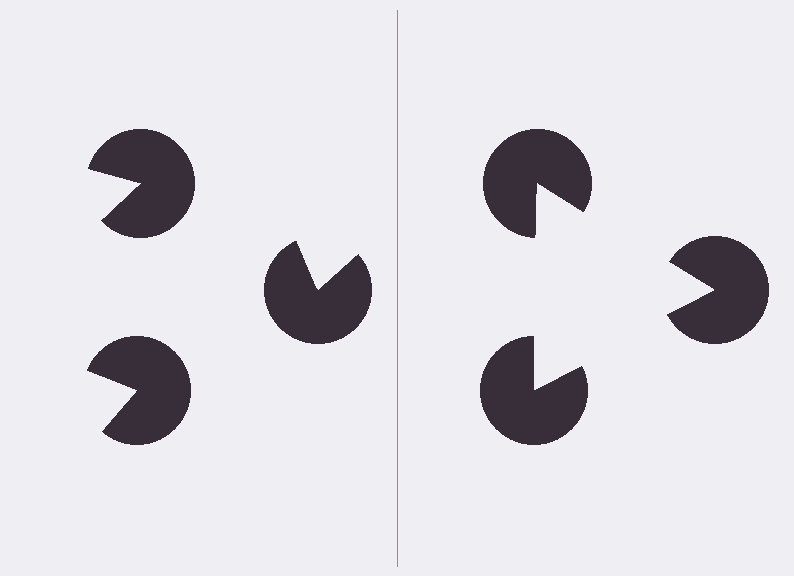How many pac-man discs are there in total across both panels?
6 — 3 on each side.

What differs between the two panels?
The pac-man discs are positioned identically on both sides; only the wedge orientations differ. On the right they align to a triangle; on the left they are misaligned.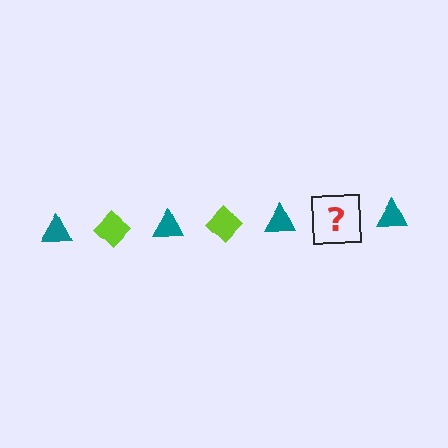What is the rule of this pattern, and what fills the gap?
The rule is that the pattern alternates between teal triangle and lime diamond. The gap should be filled with a lime diamond.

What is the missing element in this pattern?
The missing element is a lime diamond.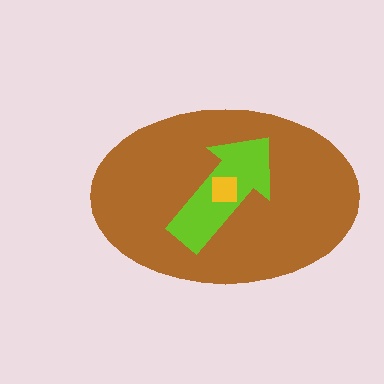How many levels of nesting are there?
3.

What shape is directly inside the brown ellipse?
The lime arrow.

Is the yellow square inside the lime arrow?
Yes.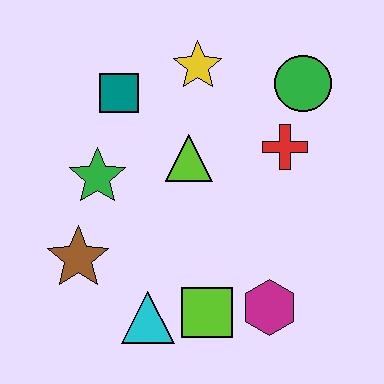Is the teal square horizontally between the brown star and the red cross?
Yes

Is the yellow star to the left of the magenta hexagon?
Yes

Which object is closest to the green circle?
The red cross is closest to the green circle.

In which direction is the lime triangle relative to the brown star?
The lime triangle is to the right of the brown star.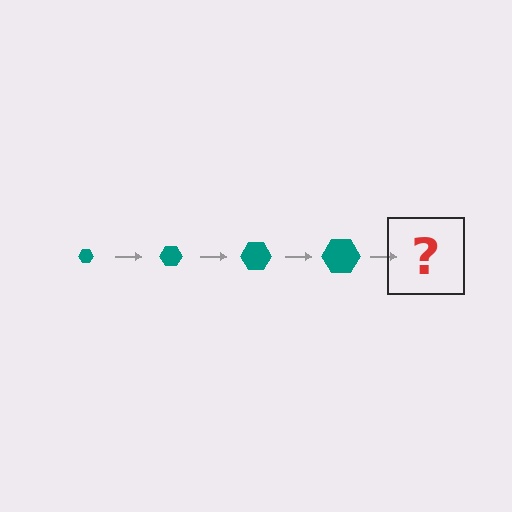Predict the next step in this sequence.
The next step is a teal hexagon, larger than the previous one.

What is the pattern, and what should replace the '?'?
The pattern is that the hexagon gets progressively larger each step. The '?' should be a teal hexagon, larger than the previous one.